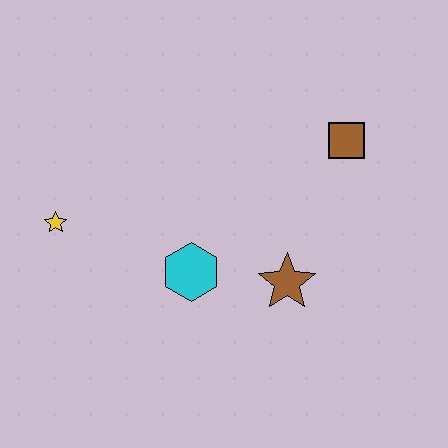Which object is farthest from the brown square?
The yellow star is farthest from the brown square.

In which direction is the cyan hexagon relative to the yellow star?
The cyan hexagon is to the right of the yellow star.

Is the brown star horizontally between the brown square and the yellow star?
Yes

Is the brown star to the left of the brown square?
Yes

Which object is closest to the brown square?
The brown star is closest to the brown square.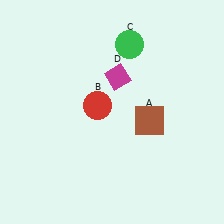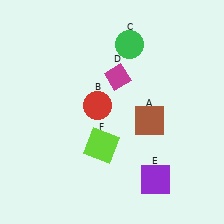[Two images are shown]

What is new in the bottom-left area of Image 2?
A lime square (F) was added in the bottom-left area of Image 2.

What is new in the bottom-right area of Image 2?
A purple square (E) was added in the bottom-right area of Image 2.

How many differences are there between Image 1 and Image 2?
There are 2 differences between the two images.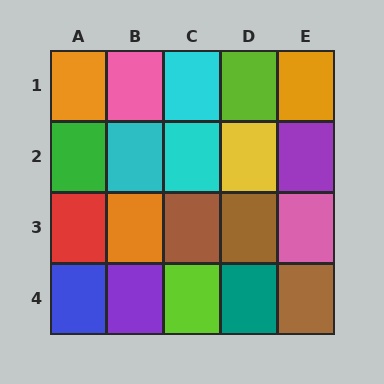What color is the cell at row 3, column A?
Red.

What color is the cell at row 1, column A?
Orange.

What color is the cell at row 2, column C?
Cyan.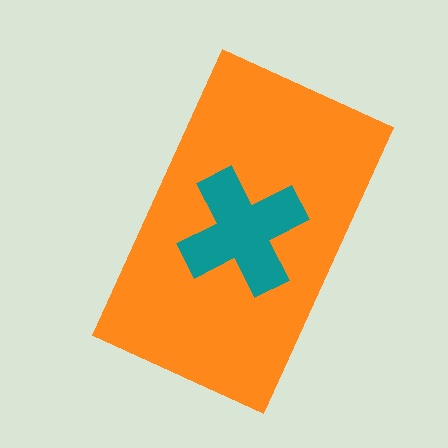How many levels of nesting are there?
2.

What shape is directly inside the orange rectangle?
The teal cross.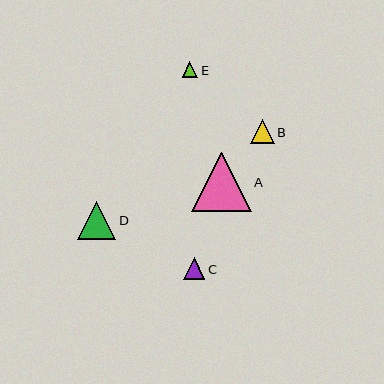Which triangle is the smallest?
Triangle E is the smallest with a size of approximately 16 pixels.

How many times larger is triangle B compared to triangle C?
Triangle B is approximately 1.1 times the size of triangle C.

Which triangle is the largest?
Triangle A is the largest with a size of approximately 59 pixels.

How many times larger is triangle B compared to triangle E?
Triangle B is approximately 1.5 times the size of triangle E.